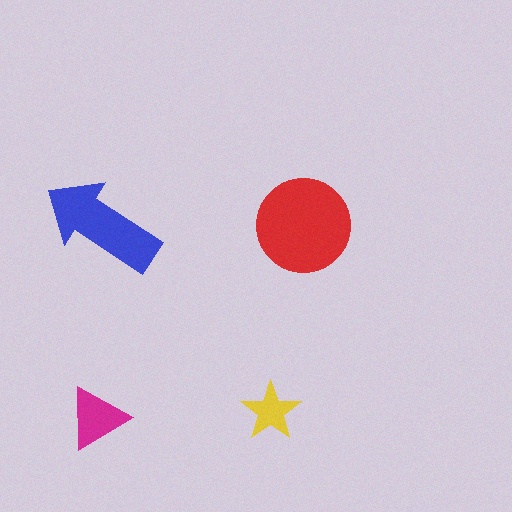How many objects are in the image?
There are 4 objects in the image.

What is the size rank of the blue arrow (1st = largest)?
2nd.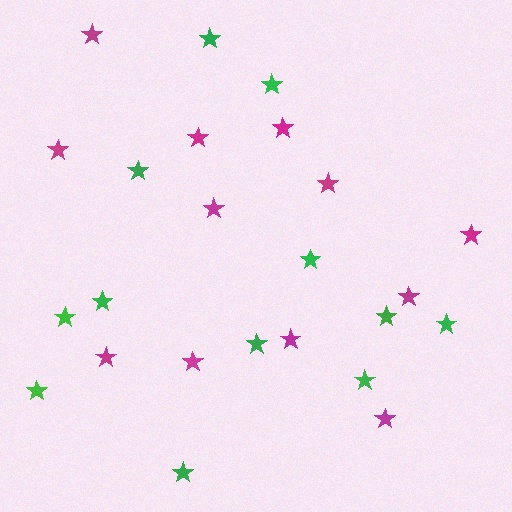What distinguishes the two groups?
There are 2 groups: one group of magenta stars (12) and one group of green stars (12).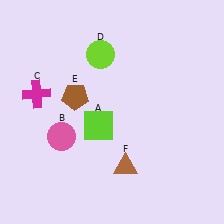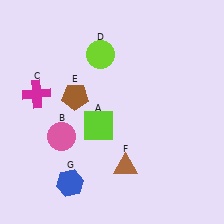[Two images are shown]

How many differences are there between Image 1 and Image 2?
There is 1 difference between the two images.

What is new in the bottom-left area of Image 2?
A blue hexagon (G) was added in the bottom-left area of Image 2.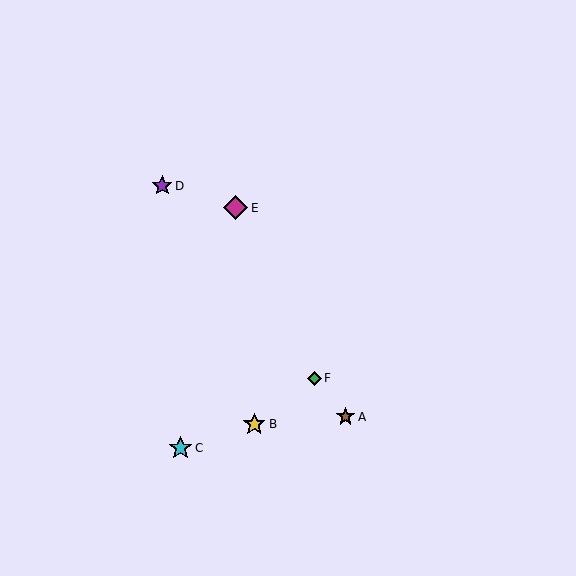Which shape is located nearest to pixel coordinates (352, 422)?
The brown star (labeled A) at (345, 417) is nearest to that location.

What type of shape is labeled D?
Shape D is a purple star.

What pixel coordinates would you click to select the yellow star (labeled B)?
Click at (254, 424) to select the yellow star B.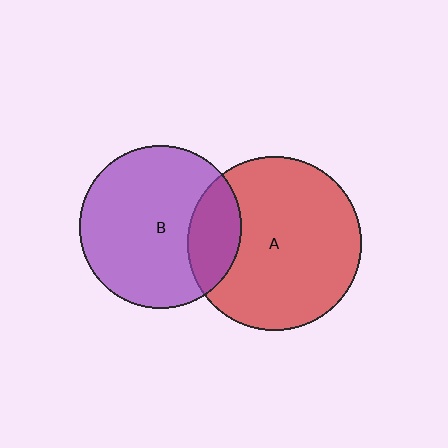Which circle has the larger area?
Circle A (red).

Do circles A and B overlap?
Yes.